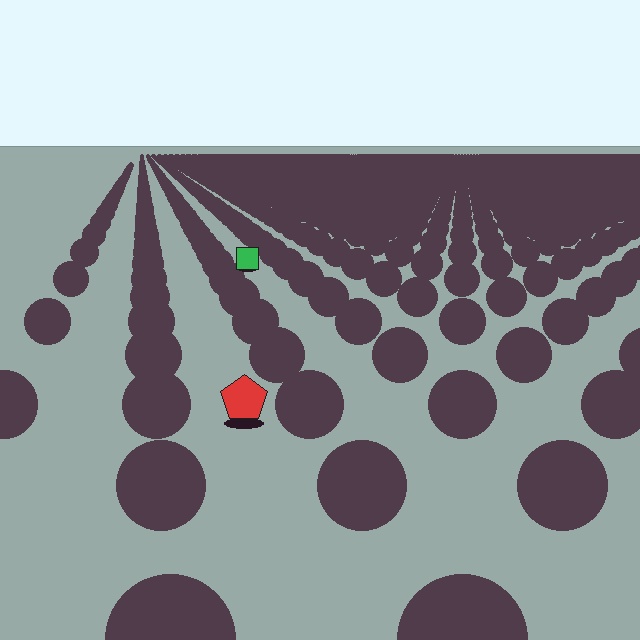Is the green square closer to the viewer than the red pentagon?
No. The red pentagon is closer — you can tell from the texture gradient: the ground texture is coarser near it.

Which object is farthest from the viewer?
The green square is farthest from the viewer. It appears smaller and the ground texture around it is denser.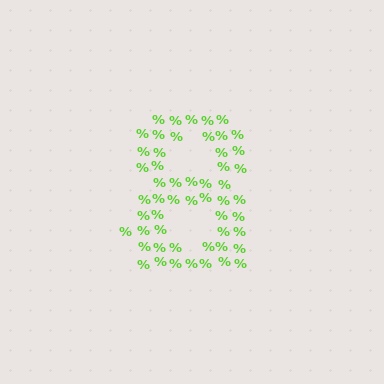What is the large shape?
The large shape is the digit 8.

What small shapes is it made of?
It is made of small percent signs.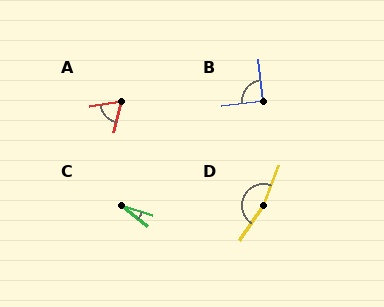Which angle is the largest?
D, at approximately 169 degrees.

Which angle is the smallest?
C, at approximately 20 degrees.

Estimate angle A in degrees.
Approximately 67 degrees.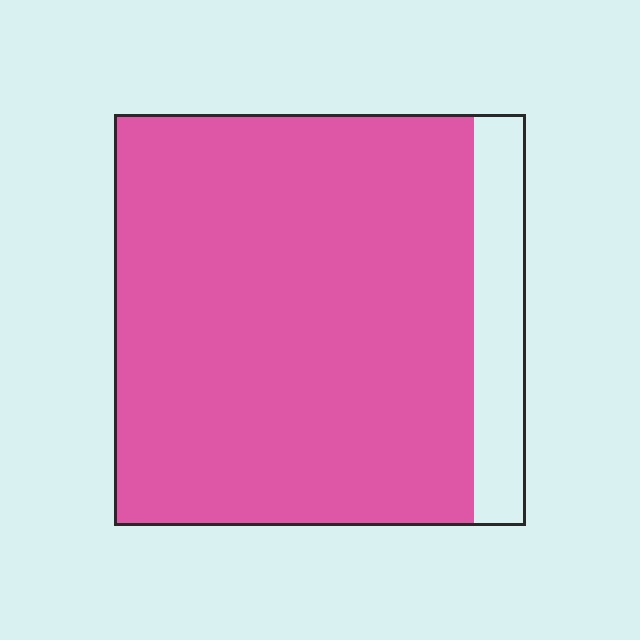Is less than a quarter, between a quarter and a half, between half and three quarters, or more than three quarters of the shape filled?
More than three quarters.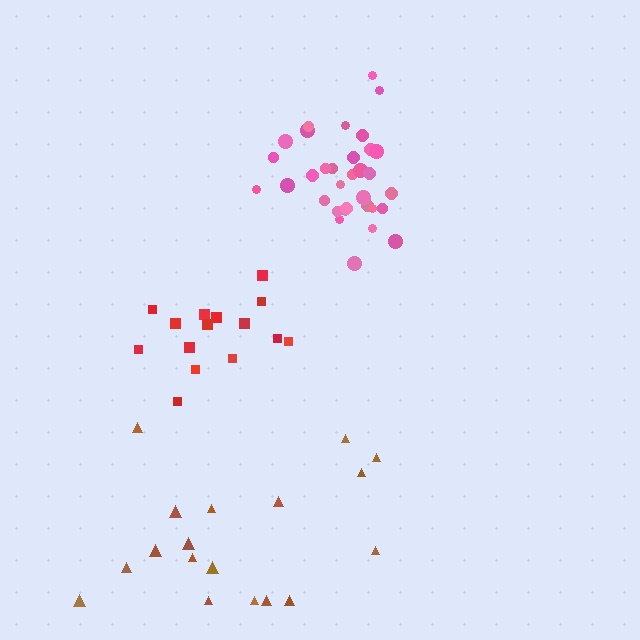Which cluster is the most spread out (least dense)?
Brown.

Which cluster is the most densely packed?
Pink.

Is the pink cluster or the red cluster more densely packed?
Pink.